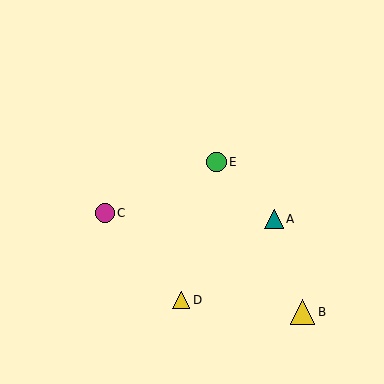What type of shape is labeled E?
Shape E is a green circle.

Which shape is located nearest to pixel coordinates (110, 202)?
The magenta circle (labeled C) at (105, 213) is nearest to that location.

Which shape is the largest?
The yellow triangle (labeled B) is the largest.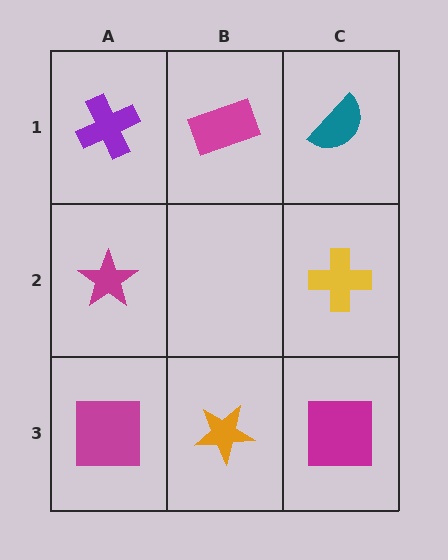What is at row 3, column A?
A magenta square.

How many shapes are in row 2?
2 shapes.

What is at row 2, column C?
A yellow cross.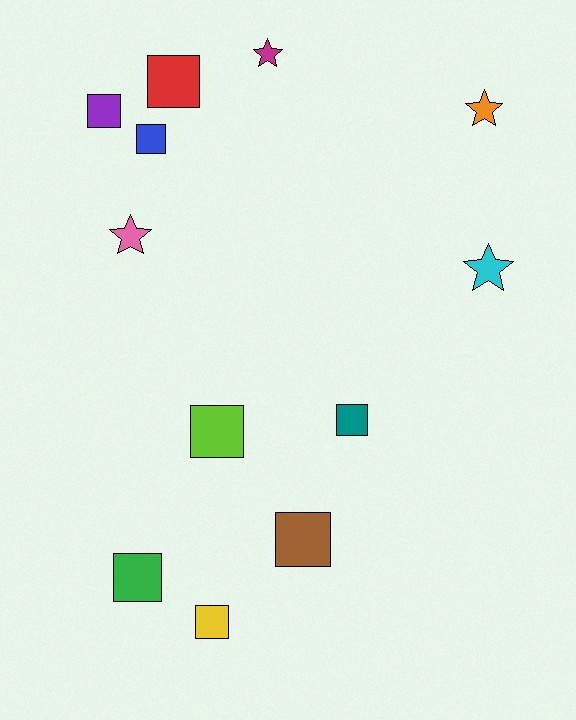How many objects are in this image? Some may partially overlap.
There are 12 objects.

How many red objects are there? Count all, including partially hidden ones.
There is 1 red object.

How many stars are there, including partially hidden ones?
There are 4 stars.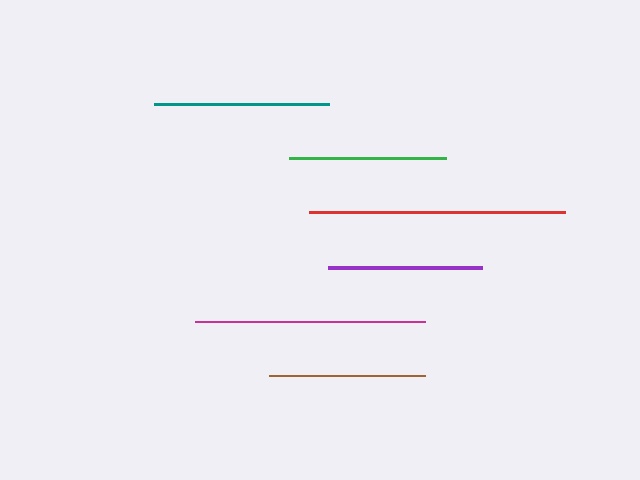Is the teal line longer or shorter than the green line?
The teal line is longer than the green line.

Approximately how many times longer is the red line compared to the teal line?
The red line is approximately 1.5 times the length of the teal line.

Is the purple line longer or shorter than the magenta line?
The magenta line is longer than the purple line.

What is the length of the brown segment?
The brown segment is approximately 155 pixels long.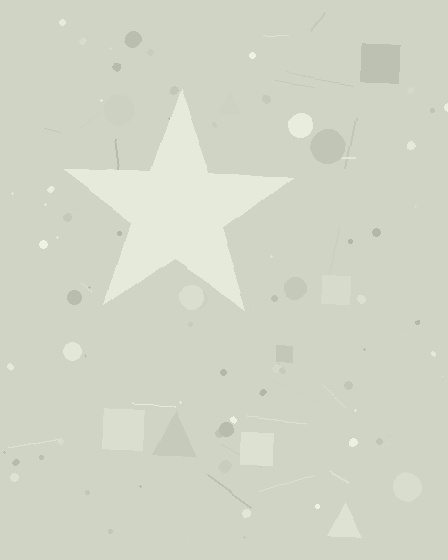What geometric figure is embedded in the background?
A star is embedded in the background.